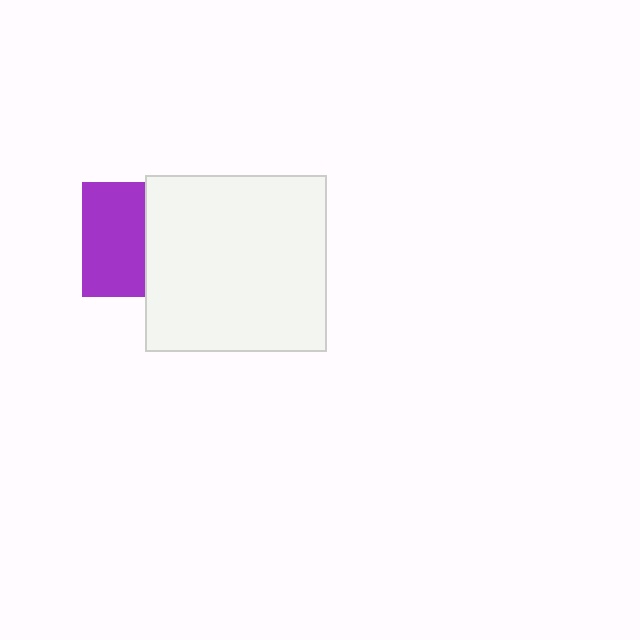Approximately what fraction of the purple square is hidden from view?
Roughly 45% of the purple square is hidden behind the white rectangle.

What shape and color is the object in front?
The object in front is a white rectangle.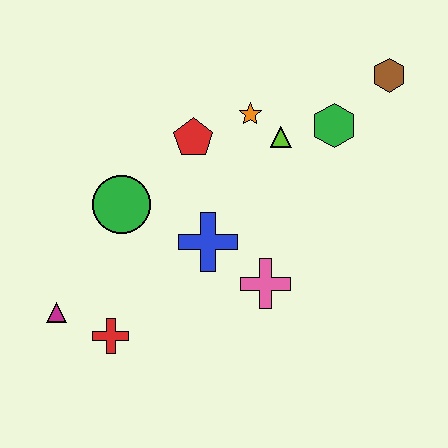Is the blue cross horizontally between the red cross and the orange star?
Yes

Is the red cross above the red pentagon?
No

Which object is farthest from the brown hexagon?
The magenta triangle is farthest from the brown hexagon.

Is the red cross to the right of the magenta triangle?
Yes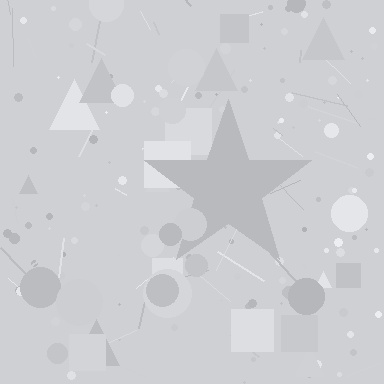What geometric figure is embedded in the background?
A star is embedded in the background.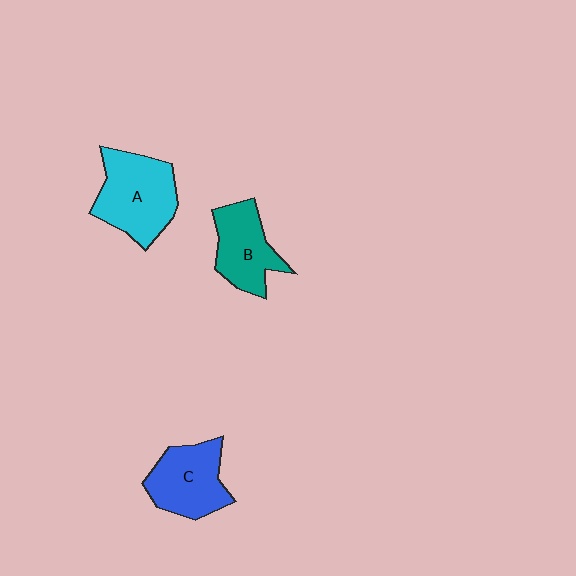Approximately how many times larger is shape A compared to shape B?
Approximately 1.3 times.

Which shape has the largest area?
Shape A (cyan).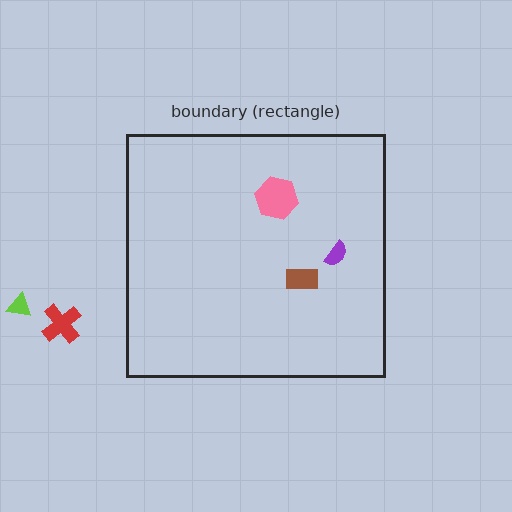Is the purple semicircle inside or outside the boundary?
Inside.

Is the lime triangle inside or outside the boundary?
Outside.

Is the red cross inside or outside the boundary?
Outside.